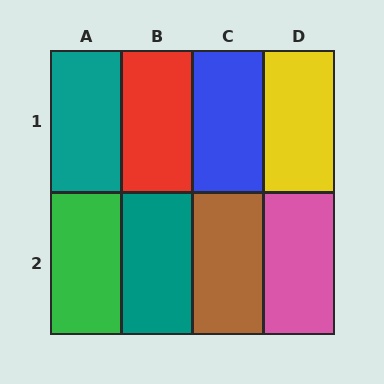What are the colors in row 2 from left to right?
Green, teal, brown, pink.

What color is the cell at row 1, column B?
Red.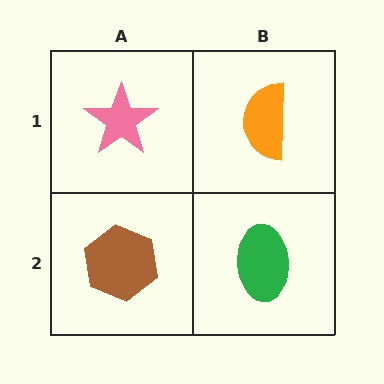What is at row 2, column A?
A brown hexagon.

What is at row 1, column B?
An orange semicircle.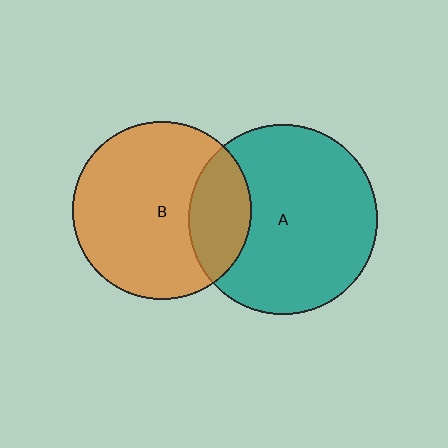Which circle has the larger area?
Circle A (teal).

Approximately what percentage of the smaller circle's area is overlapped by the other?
Approximately 25%.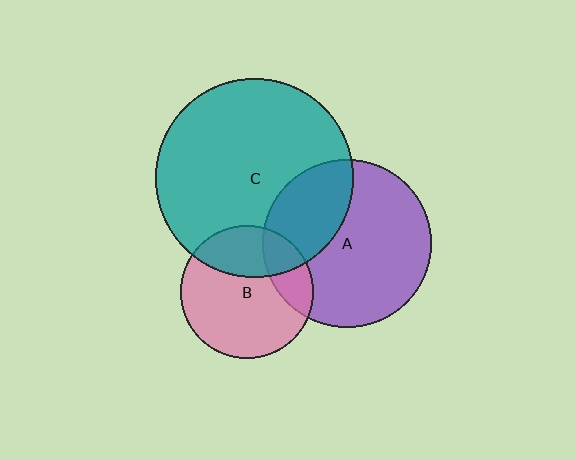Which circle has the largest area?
Circle C (teal).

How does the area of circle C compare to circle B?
Approximately 2.2 times.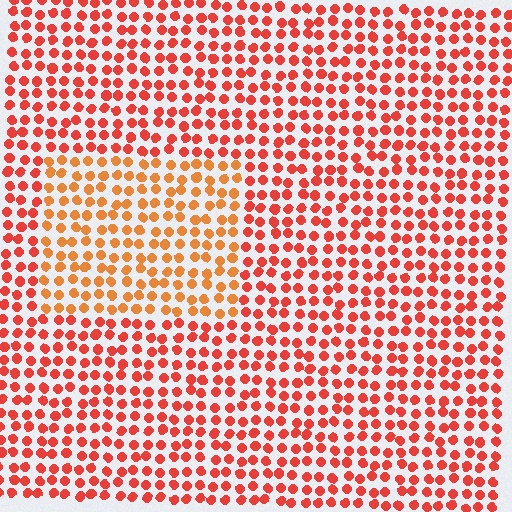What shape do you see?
I see a rectangle.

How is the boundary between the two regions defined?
The boundary is defined purely by a slight shift in hue (about 25 degrees). Spacing, size, and orientation are identical on both sides.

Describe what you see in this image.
The image is filled with small red elements in a uniform arrangement. A rectangle-shaped region is visible where the elements are tinted to a slightly different hue, forming a subtle color boundary.